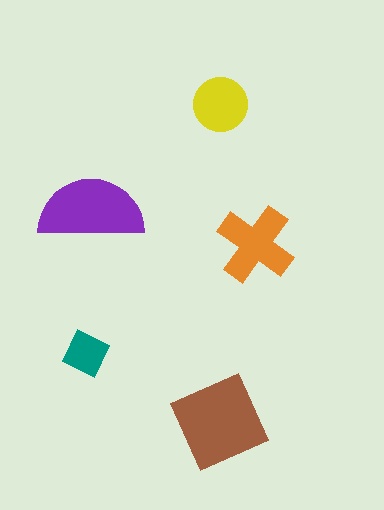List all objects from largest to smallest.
The brown square, the purple semicircle, the orange cross, the yellow circle, the teal diamond.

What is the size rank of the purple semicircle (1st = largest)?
2nd.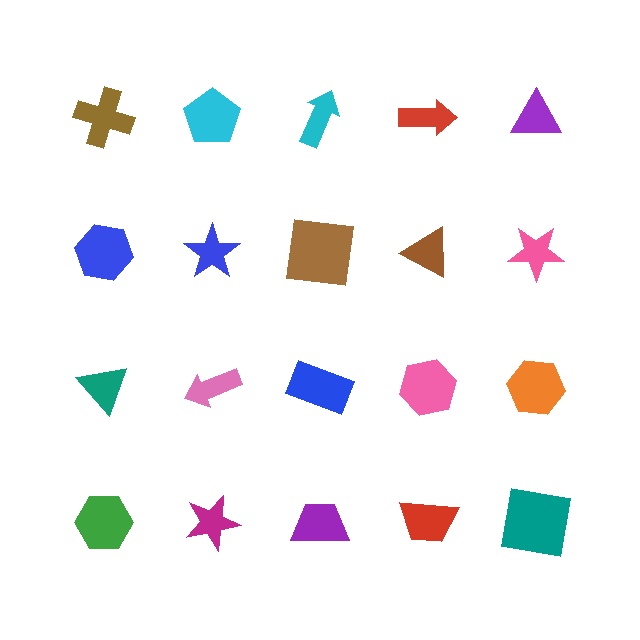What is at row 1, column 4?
A red arrow.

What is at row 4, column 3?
A purple trapezoid.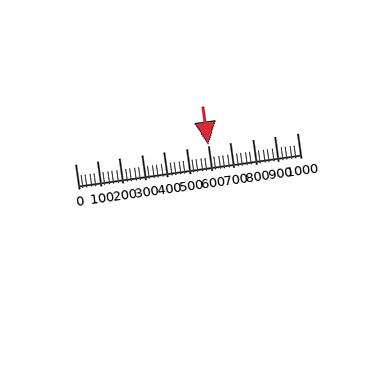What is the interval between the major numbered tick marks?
The major tick marks are spaced 100 units apart.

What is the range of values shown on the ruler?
The ruler shows values from 0 to 1000.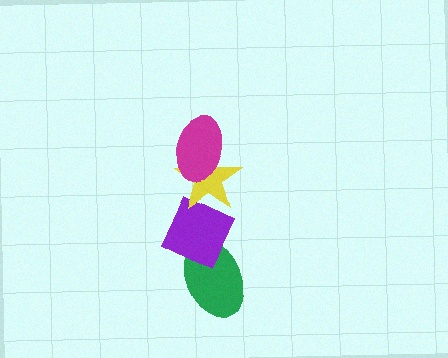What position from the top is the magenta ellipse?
The magenta ellipse is 1st from the top.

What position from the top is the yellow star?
The yellow star is 2nd from the top.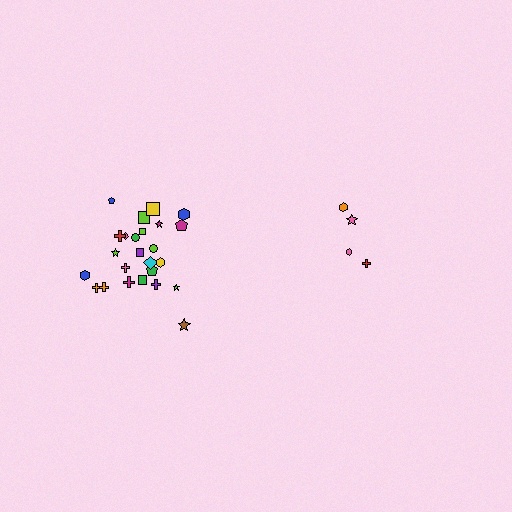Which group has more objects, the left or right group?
The left group.